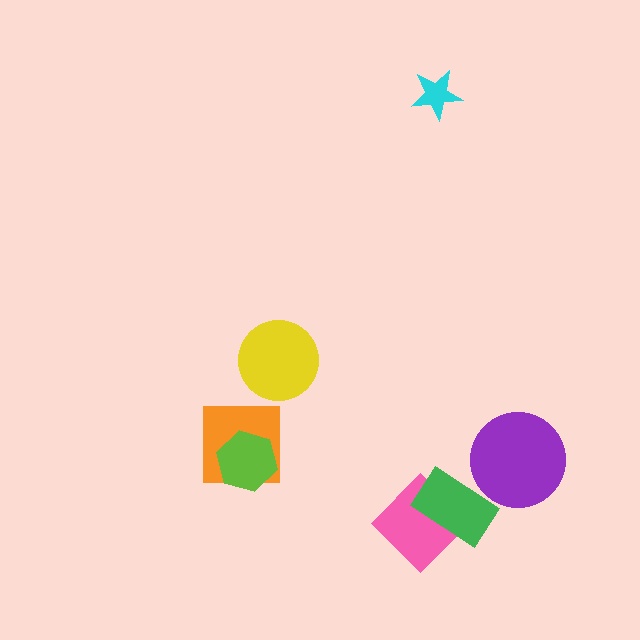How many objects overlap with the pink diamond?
1 object overlaps with the pink diamond.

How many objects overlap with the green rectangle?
1 object overlaps with the green rectangle.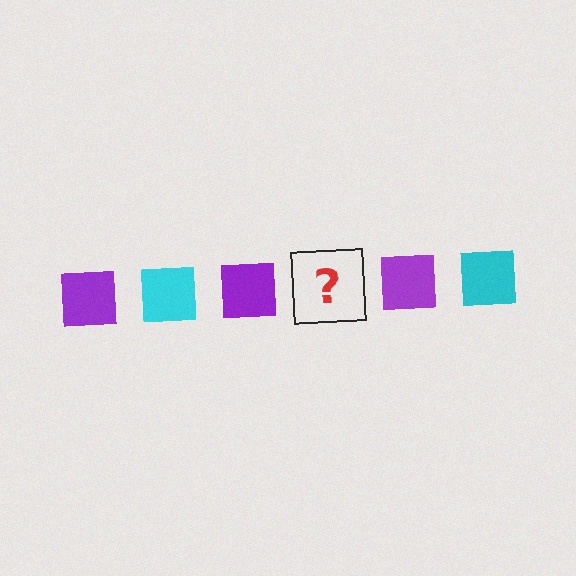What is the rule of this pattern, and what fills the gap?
The rule is that the pattern cycles through purple, cyan squares. The gap should be filled with a cyan square.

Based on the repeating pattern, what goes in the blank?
The blank should be a cyan square.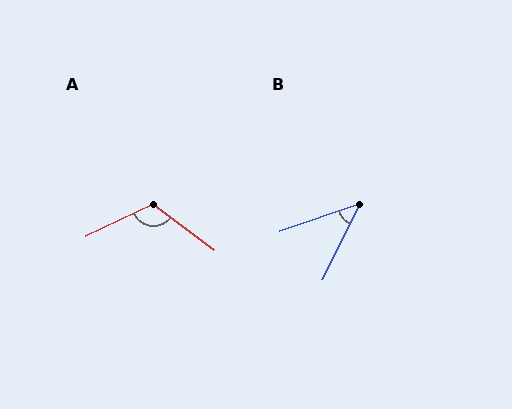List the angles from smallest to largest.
B (44°), A (118°).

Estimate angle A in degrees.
Approximately 118 degrees.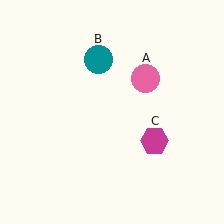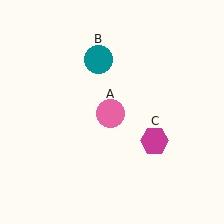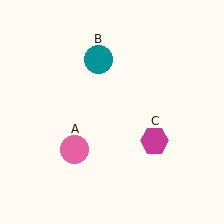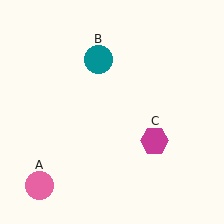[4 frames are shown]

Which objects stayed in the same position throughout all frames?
Teal circle (object B) and magenta hexagon (object C) remained stationary.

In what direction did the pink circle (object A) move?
The pink circle (object A) moved down and to the left.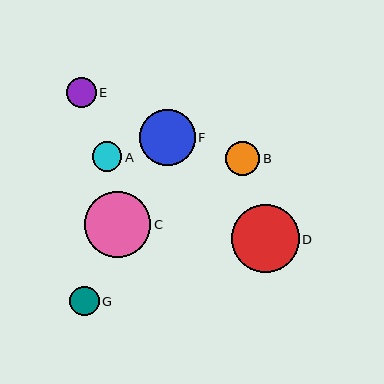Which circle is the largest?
Circle D is the largest with a size of approximately 68 pixels.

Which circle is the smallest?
Circle G is the smallest with a size of approximately 30 pixels.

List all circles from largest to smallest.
From largest to smallest: D, C, F, B, E, A, G.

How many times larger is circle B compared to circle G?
Circle B is approximately 1.2 times the size of circle G.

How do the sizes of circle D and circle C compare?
Circle D and circle C are approximately the same size.